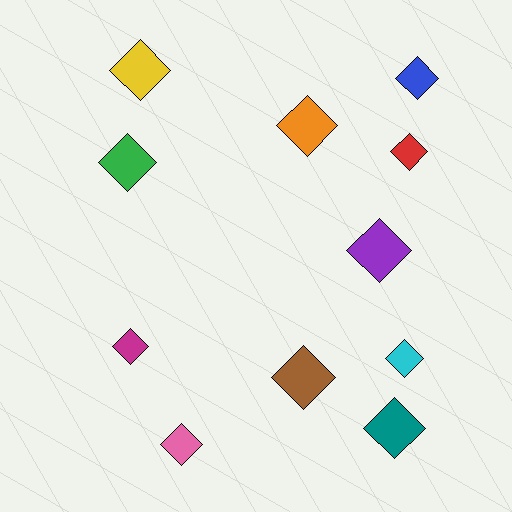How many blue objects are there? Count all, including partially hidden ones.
There is 1 blue object.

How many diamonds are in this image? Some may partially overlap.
There are 11 diamonds.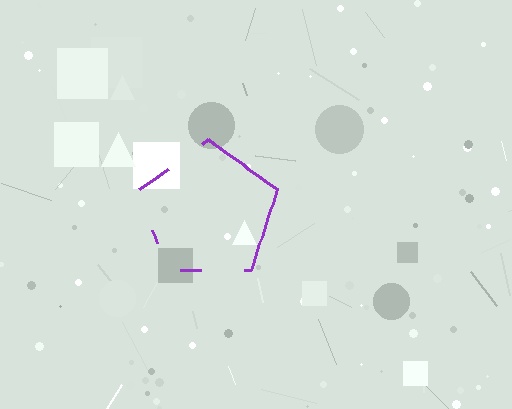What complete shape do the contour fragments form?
The contour fragments form a pentagon.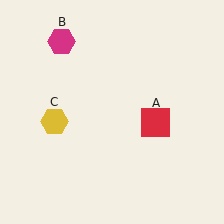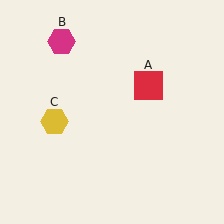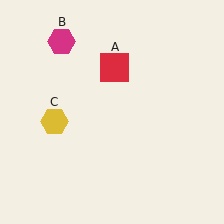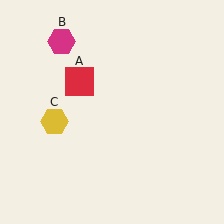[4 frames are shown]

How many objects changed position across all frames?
1 object changed position: red square (object A).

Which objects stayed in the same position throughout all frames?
Magenta hexagon (object B) and yellow hexagon (object C) remained stationary.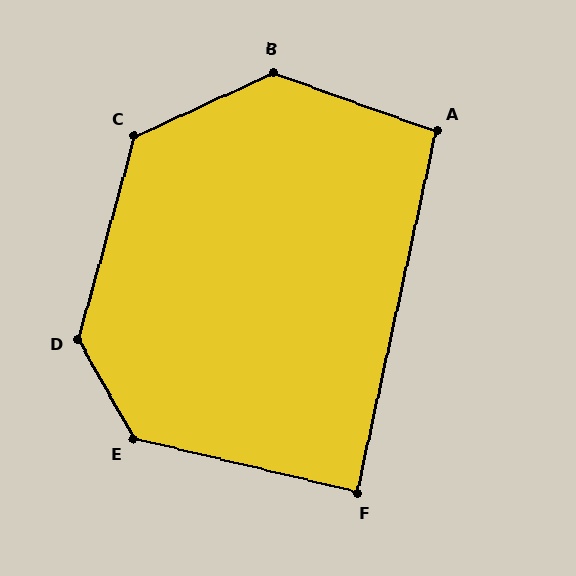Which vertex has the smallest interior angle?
F, at approximately 89 degrees.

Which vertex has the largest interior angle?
B, at approximately 136 degrees.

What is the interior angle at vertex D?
Approximately 136 degrees (obtuse).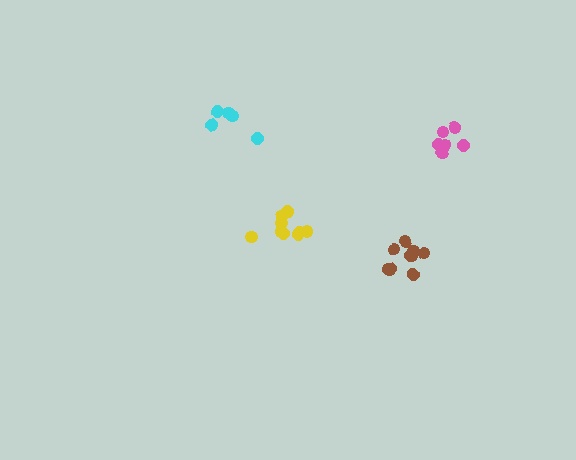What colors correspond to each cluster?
The clusters are colored: brown, yellow, cyan, pink.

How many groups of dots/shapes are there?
There are 4 groups.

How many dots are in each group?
Group 1: 9 dots, Group 2: 9 dots, Group 3: 5 dots, Group 4: 6 dots (29 total).